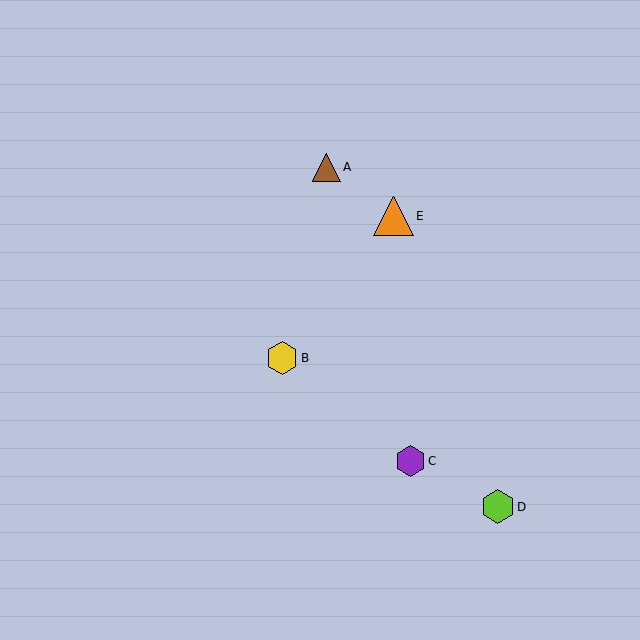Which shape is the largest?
The orange triangle (labeled E) is the largest.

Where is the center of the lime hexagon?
The center of the lime hexagon is at (498, 507).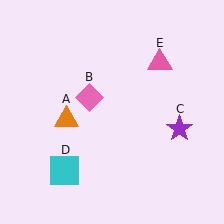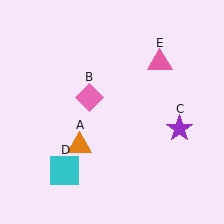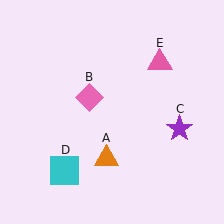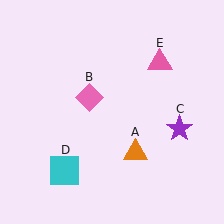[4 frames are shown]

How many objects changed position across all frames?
1 object changed position: orange triangle (object A).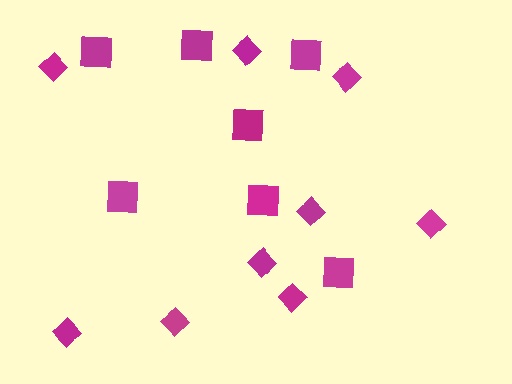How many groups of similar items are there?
There are 2 groups: one group of diamonds (9) and one group of squares (7).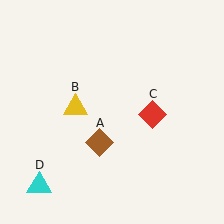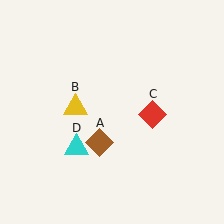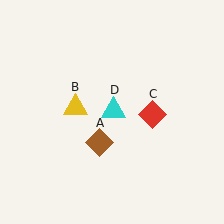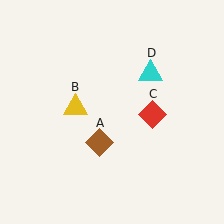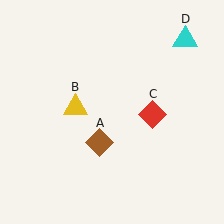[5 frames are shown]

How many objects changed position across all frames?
1 object changed position: cyan triangle (object D).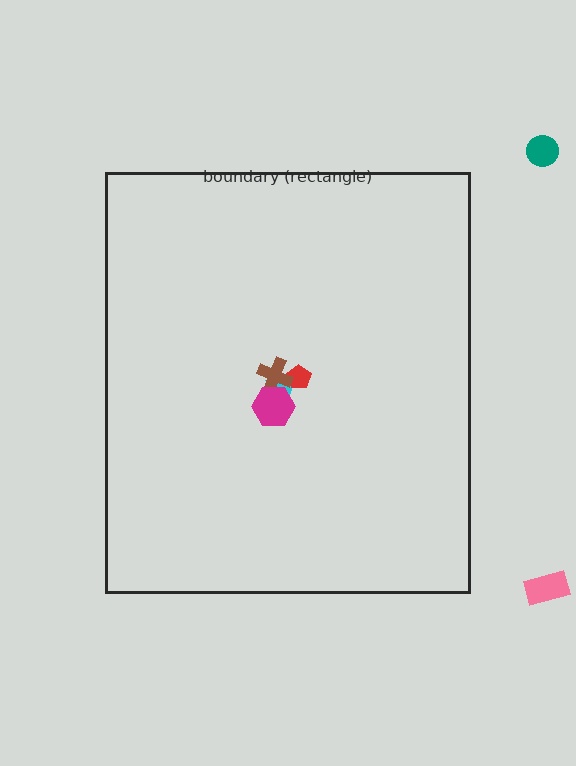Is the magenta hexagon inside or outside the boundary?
Inside.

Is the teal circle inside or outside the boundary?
Outside.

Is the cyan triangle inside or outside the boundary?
Inside.